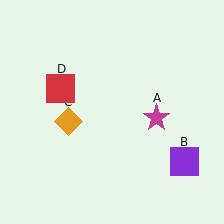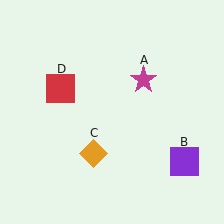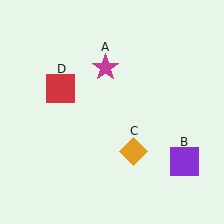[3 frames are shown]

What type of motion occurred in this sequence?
The magenta star (object A), orange diamond (object C) rotated counterclockwise around the center of the scene.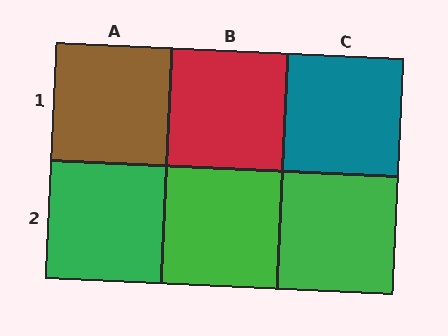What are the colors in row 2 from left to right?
Green, green, green.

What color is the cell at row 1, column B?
Red.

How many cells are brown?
1 cell is brown.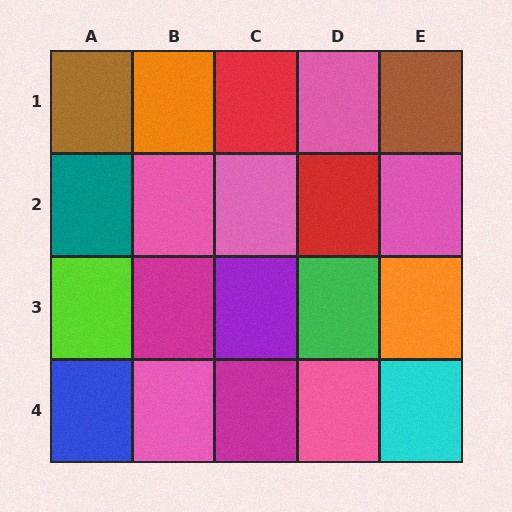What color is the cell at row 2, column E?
Pink.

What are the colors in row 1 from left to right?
Brown, orange, red, pink, brown.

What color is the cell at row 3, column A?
Lime.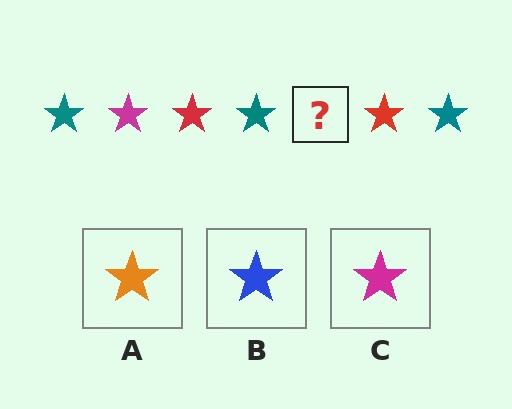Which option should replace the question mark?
Option C.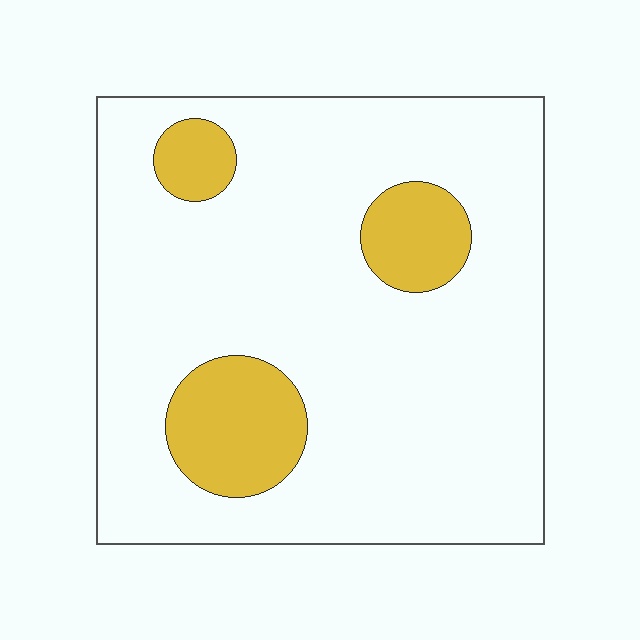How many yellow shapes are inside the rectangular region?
3.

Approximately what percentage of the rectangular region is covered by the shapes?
Approximately 15%.